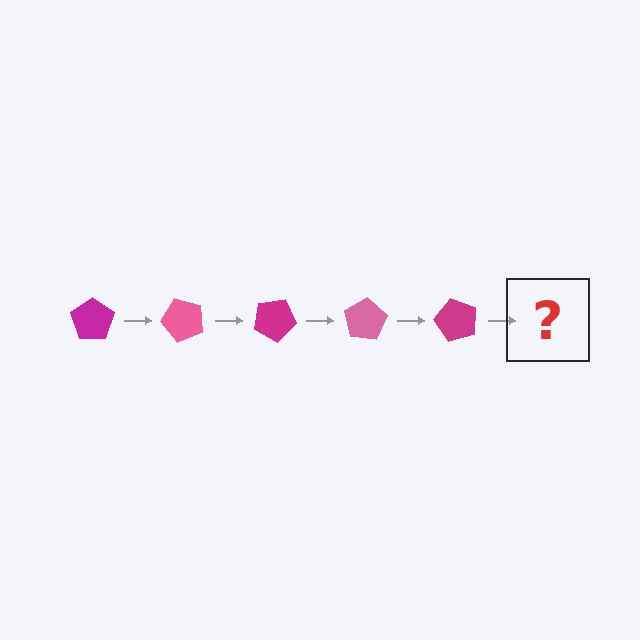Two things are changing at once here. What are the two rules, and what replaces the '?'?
The two rules are that it rotates 50 degrees each step and the color cycles through magenta and pink. The '?' should be a pink pentagon, rotated 250 degrees from the start.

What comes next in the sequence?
The next element should be a pink pentagon, rotated 250 degrees from the start.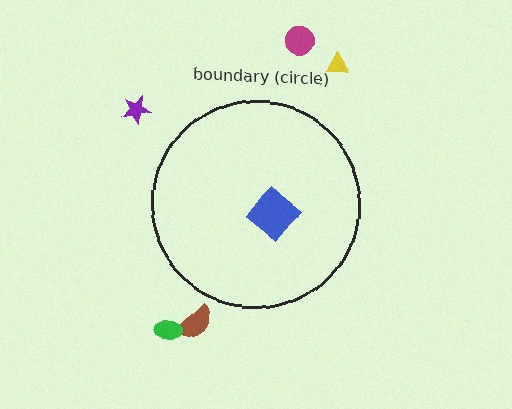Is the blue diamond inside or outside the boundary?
Inside.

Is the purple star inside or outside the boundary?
Outside.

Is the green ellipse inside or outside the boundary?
Outside.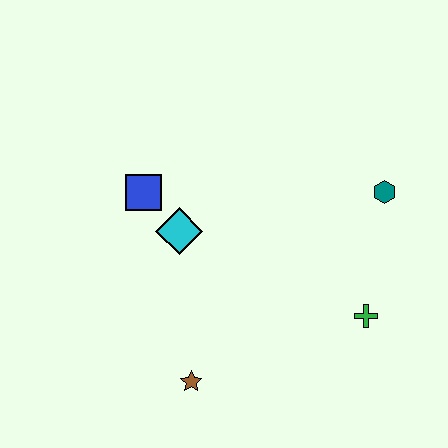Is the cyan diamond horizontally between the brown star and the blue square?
Yes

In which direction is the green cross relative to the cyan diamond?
The green cross is to the right of the cyan diamond.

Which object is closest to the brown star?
The cyan diamond is closest to the brown star.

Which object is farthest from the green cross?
The blue square is farthest from the green cross.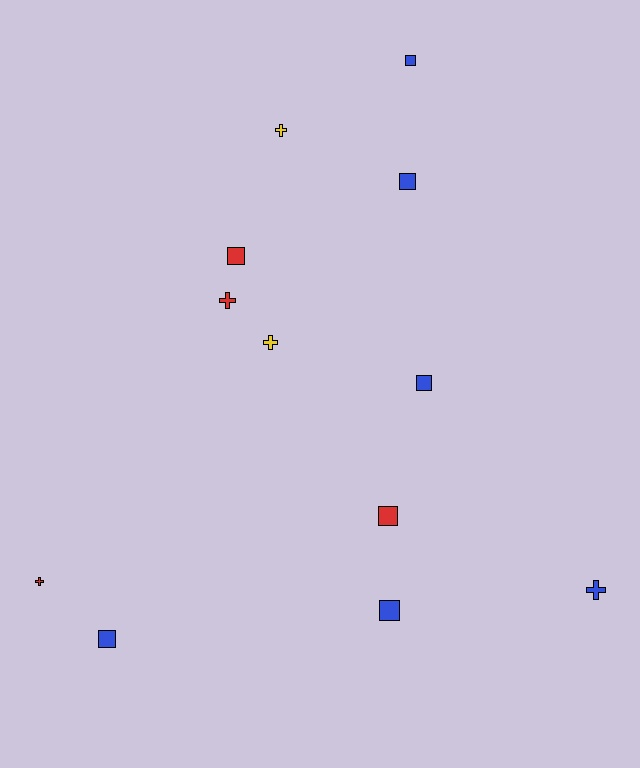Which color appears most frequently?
Blue, with 6 objects.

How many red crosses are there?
There are 2 red crosses.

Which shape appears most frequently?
Square, with 7 objects.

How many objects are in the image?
There are 12 objects.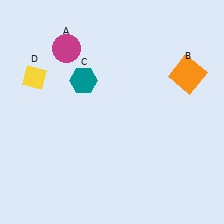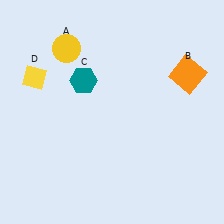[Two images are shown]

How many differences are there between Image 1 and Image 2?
There is 1 difference between the two images.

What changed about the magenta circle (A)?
In Image 1, A is magenta. In Image 2, it changed to yellow.